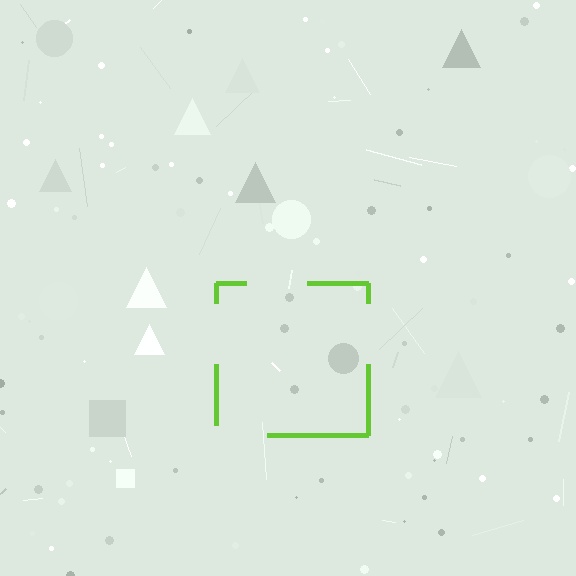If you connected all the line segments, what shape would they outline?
They would outline a square.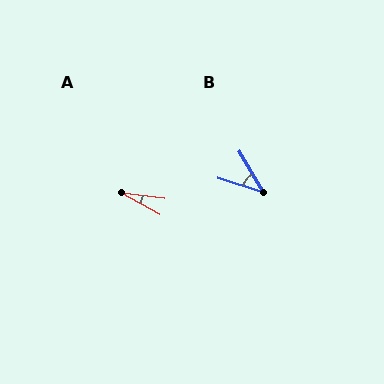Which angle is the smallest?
A, at approximately 22 degrees.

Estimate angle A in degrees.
Approximately 22 degrees.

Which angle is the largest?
B, at approximately 42 degrees.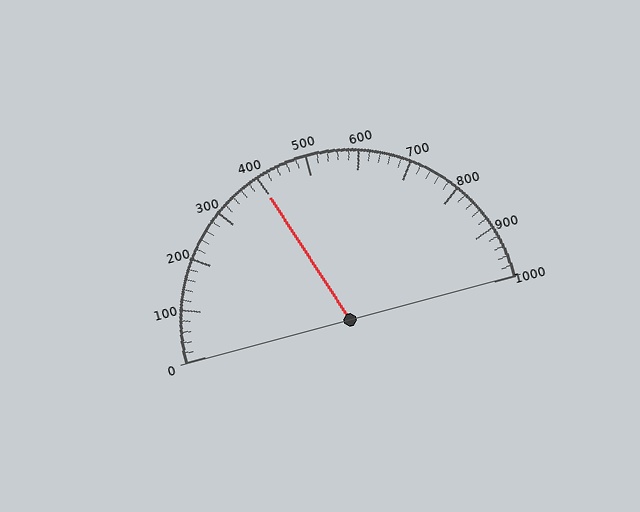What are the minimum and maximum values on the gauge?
The gauge ranges from 0 to 1000.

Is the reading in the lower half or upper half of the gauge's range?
The reading is in the lower half of the range (0 to 1000).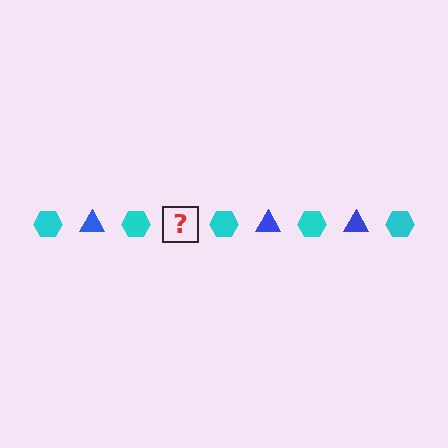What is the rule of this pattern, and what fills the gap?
The rule is that the pattern alternates between cyan hexagon and blue triangle. The gap should be filled with a blue triangle.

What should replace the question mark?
The question mark should be replaced with a blue triangle.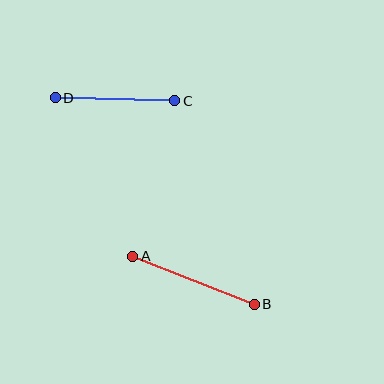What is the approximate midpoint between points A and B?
The midpoint is at approximately (194, 280) pixels.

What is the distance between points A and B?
The distance is approximately 130 pixels.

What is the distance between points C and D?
The distance is approximately 120 pixels.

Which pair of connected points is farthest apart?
Points A and B are farthest apart.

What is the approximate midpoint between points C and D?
The midpoint is at approximately (115, 99) pixels.